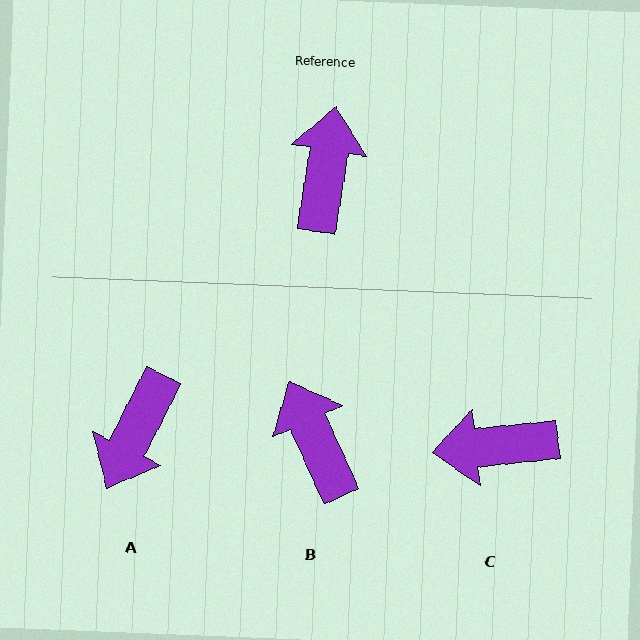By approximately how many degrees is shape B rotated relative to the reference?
Approximately 33 degrees counter-clockwise.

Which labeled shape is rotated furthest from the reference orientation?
A, about 162 degrees away.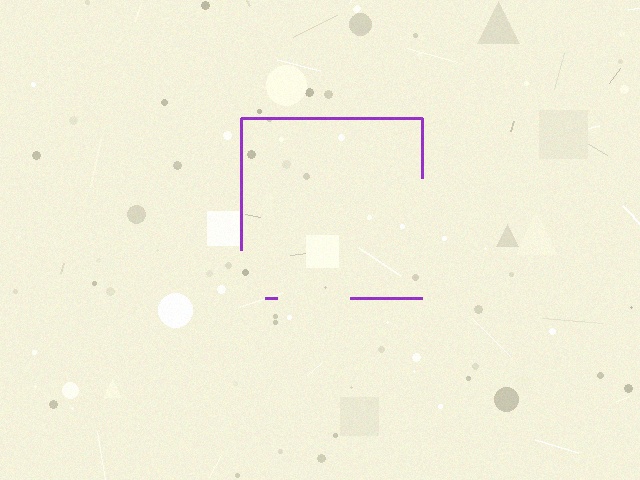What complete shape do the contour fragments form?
The contour fragments form a square.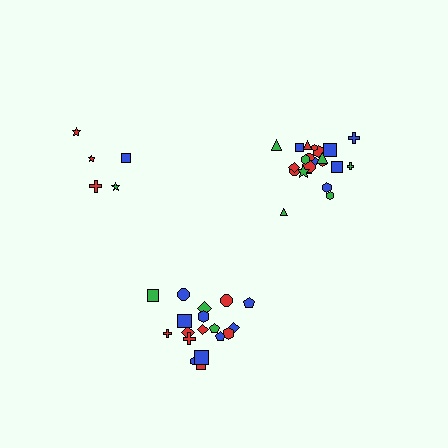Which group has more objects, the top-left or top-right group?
The top-right group.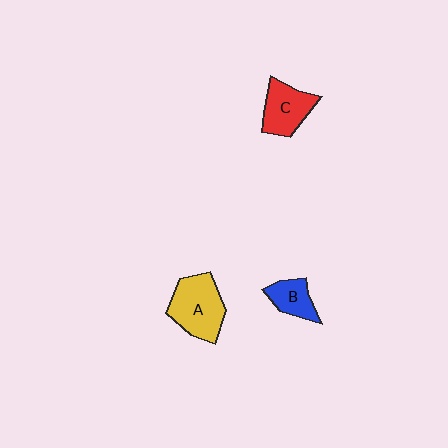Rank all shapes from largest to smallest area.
From largest to smallest: A (yellow), C (red), B (blue).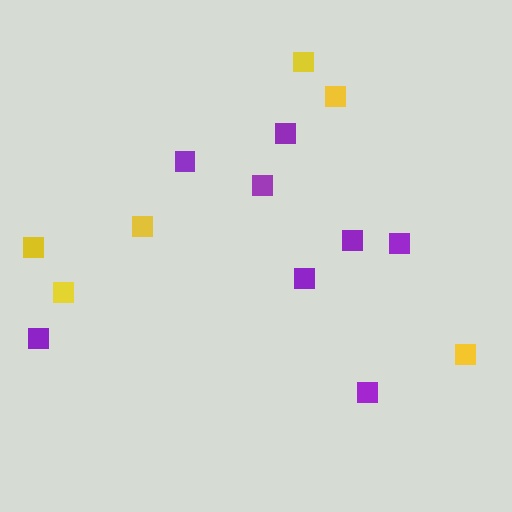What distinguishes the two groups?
There are 2 groups: one group of purple squares (8) and one group of yellow squares (6).